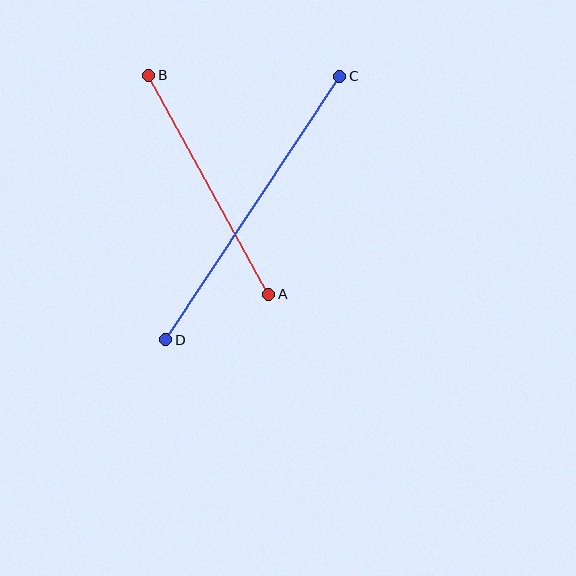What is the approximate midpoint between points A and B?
The midpoint is at approximately (209, 185) pixels.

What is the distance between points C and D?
The distance is approximately 316 pixels.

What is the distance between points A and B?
The distance is approximately 250 pixels.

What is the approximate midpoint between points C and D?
The midpoint is at approximately (253, 208) pixels.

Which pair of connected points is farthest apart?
Points C and D are farthest apart.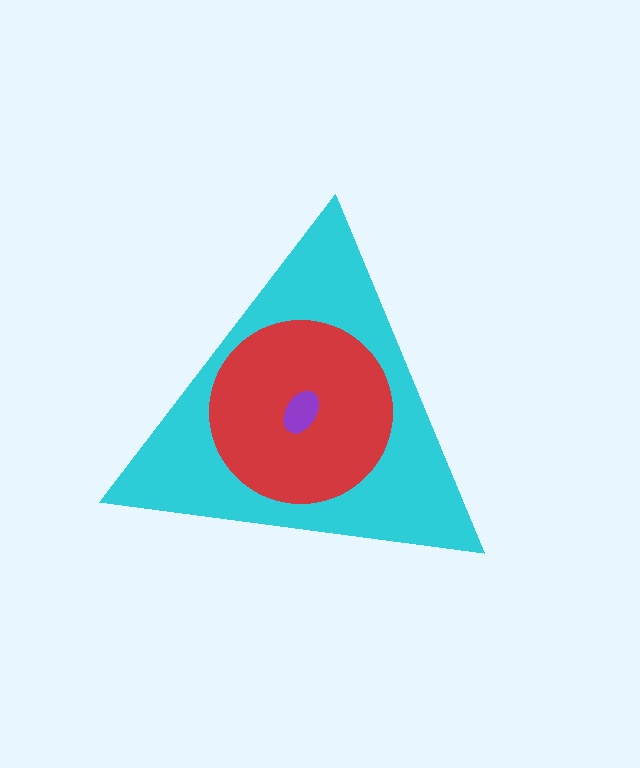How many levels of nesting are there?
3.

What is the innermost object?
The purple ellipse.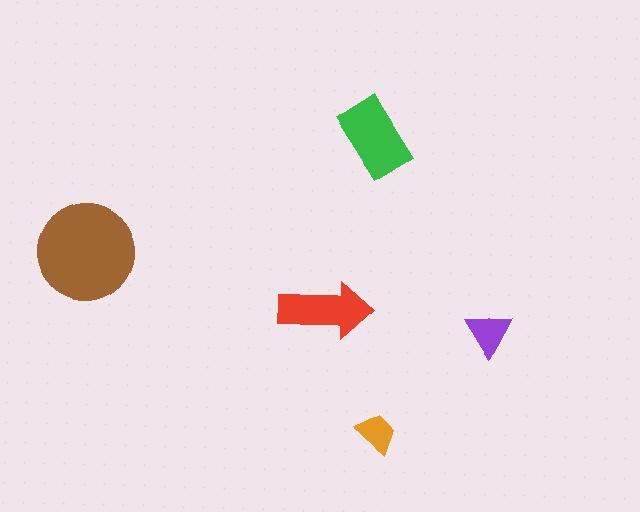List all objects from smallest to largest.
The orange trapezoid, the purple triangle, the red arrow, the green rectangle, the brown circle.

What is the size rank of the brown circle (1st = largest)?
1st.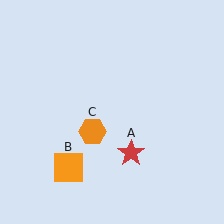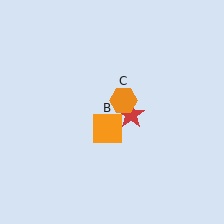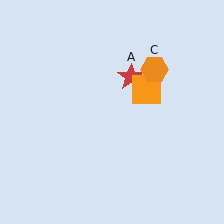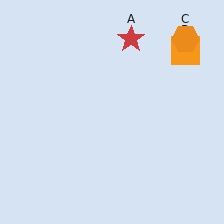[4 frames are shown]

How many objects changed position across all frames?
3 objects changed position: red star (object A), orange square (object B), orange hexagon (object C).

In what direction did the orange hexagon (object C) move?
The orange hexagon (object C) moved up and to the right.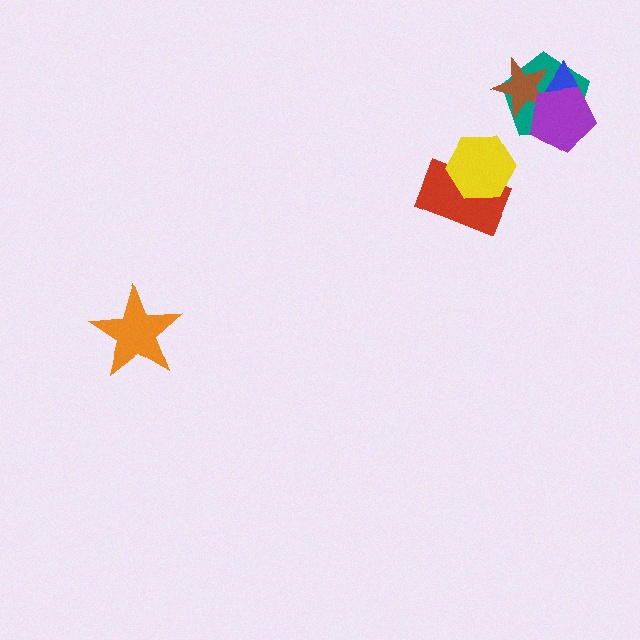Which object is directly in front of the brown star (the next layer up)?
The blue triangle is directly in front of the brown star.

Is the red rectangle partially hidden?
Yes, it is partially covered by another shape.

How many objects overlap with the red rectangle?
1 object overlaps with the red rectangle.